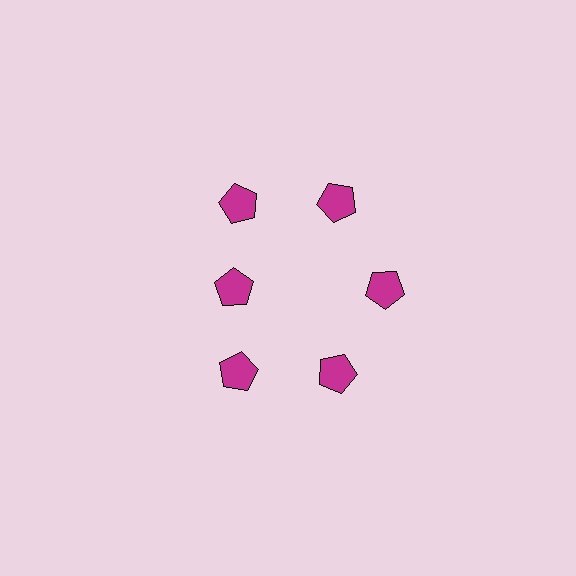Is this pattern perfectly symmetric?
No. The 6 magenta pentagons are arranged in a ring, but one element near the 9 o'clock position is pulled inward toward the center, breaking the 6-fold rotational symmetry.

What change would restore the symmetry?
The symmetry would be restored by moving it outward, back onto the ring so that all 6 pentagons sit at equal angles and equal distance from the center.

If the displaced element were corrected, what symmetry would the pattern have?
It would have 6-fold rotational symmetry — the pattern would map onto itself every 60 degrees.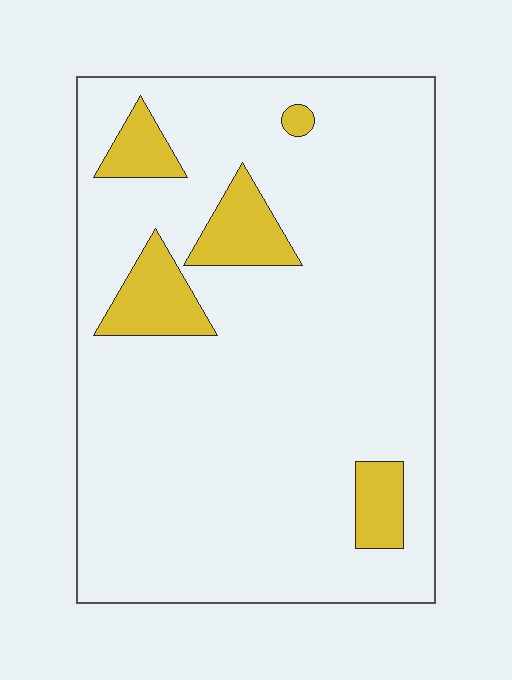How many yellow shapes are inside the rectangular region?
5.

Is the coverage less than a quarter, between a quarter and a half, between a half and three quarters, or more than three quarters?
Less than a quarter.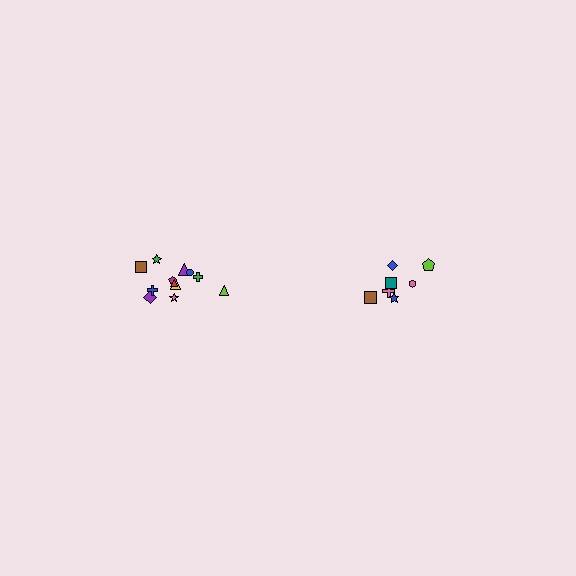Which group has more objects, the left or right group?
The left group.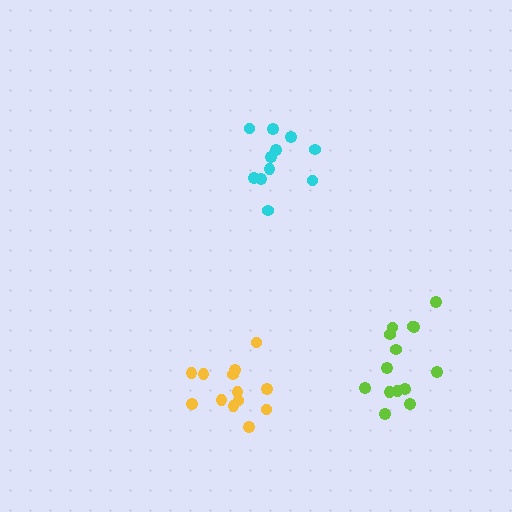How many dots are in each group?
Group 1: 13 dots, Group 2: 14 dots, Group 3: 11 dots (38 total).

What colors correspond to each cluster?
The clusters are colored: yellow, lime, cyan.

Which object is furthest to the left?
The yellow cluster is leftmost.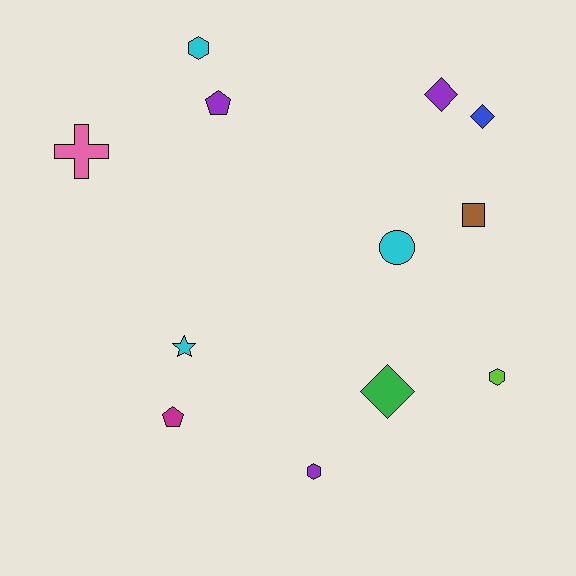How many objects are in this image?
There are 12 objects.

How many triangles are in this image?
There are no triangles.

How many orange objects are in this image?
There are no orange objects.